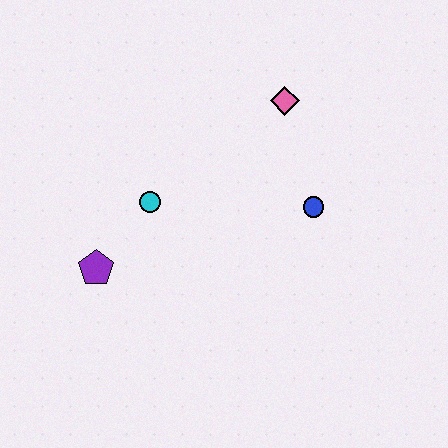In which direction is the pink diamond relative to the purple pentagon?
The pink diamond is to the right of the purple pentagon.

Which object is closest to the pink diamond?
The blue circle is closest to the pink diamond.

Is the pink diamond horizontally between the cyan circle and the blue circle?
Yes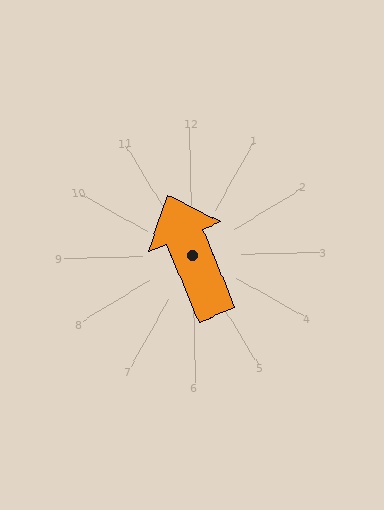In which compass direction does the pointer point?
North.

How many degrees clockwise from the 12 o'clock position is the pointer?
Approximately 339 degrees.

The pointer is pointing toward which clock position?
Roughly 11 o'clock.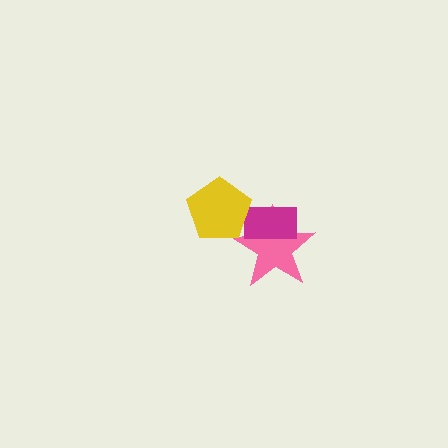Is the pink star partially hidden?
Yes, it is partially covered by another shape.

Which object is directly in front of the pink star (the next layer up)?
The magenta rectangle is directly in front of the pink star.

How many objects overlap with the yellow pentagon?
2 objects overlap with the yellow pentagon.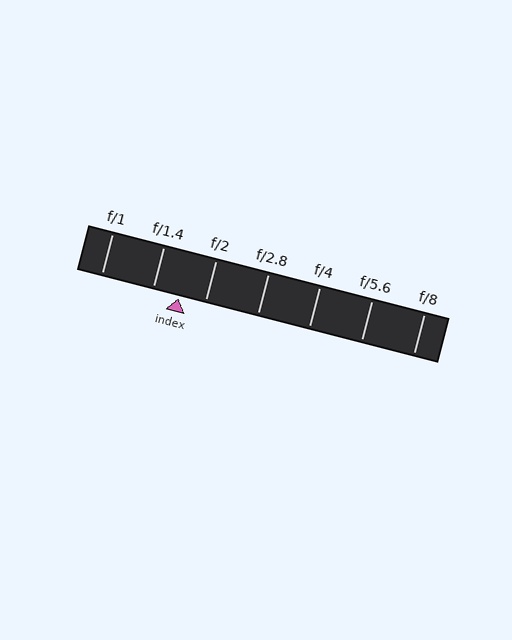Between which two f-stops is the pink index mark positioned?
The index mark is between f/1.4 and f/2.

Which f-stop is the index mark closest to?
The index mark is closest to f/2.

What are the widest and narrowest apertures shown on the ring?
The widest aperture shown is f/1 and the narrowest is f/8.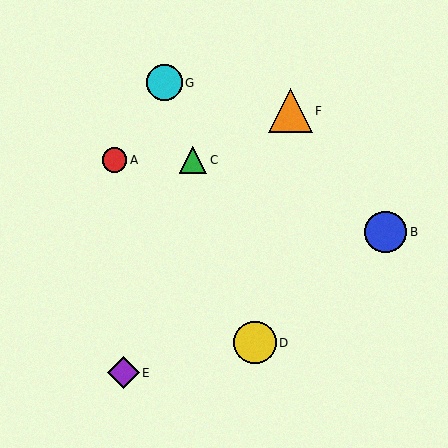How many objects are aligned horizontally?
2 objects (A, C) are aligned horizontally.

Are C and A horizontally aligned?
Yes, both are at y≈160.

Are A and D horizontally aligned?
No, A is at y≈160 and D is at y≈343.